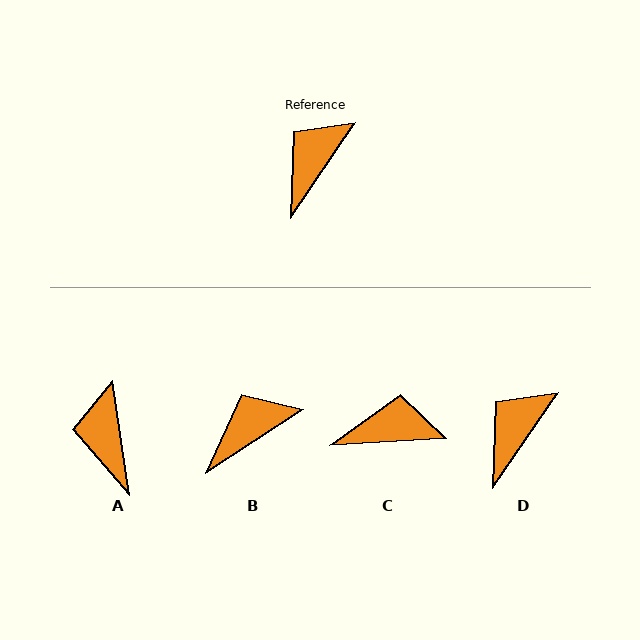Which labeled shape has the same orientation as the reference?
D.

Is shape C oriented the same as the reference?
No, it is off by about 52 degrees.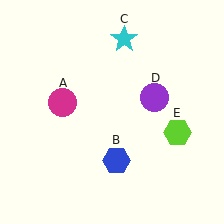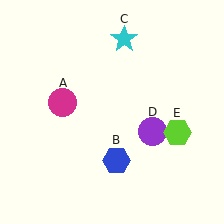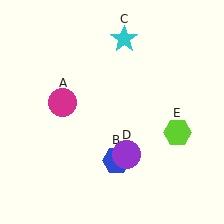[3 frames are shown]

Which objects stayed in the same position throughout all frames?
Magenta circle (object A) and blue hexagon (object B) and cyan star (object C) and lime hexagon (object E) remained stationary.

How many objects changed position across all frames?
1 object changed position: purple circle (object D).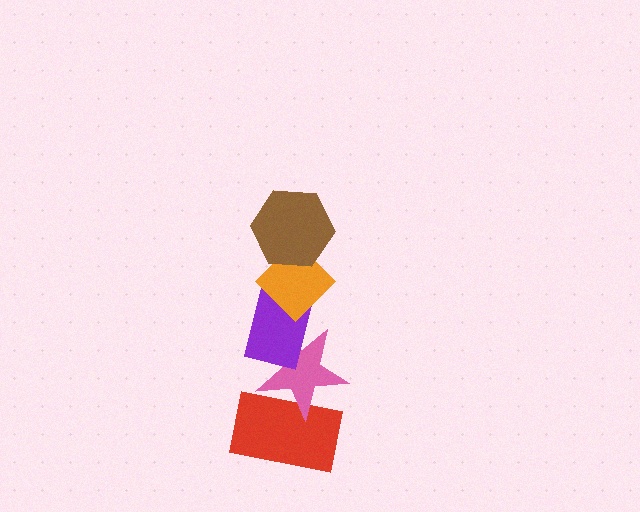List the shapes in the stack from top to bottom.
From top to bottom: the brown hexagon, the orange diamond, the purple rectangle, the pink star, the red rectangle.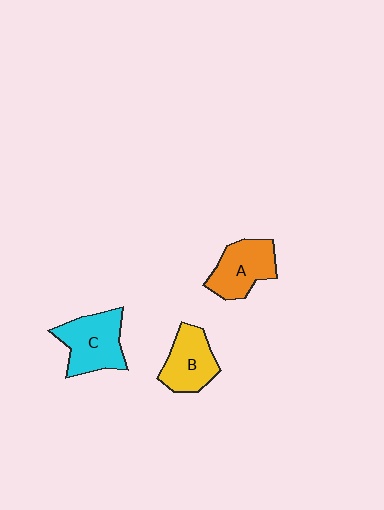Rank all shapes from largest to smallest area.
From largest to smallest: C (cyan), A (orange), B (yellow).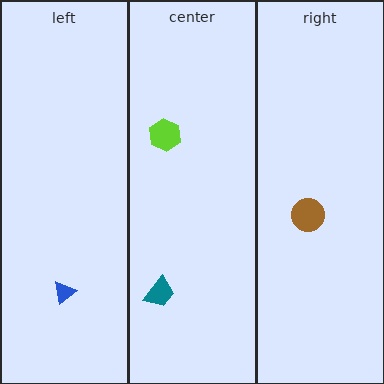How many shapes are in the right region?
1.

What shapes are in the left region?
The blue triangle.